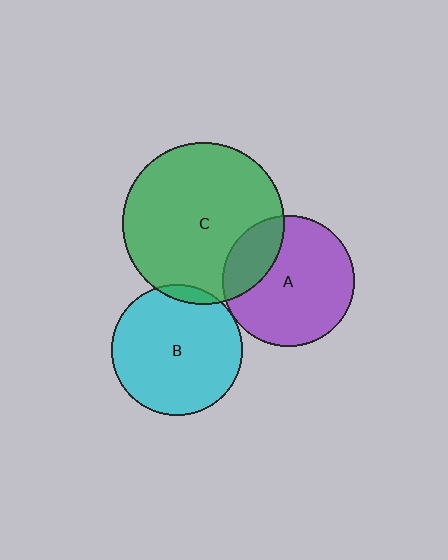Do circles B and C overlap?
Yes.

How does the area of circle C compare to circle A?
Approximately 1.5 times.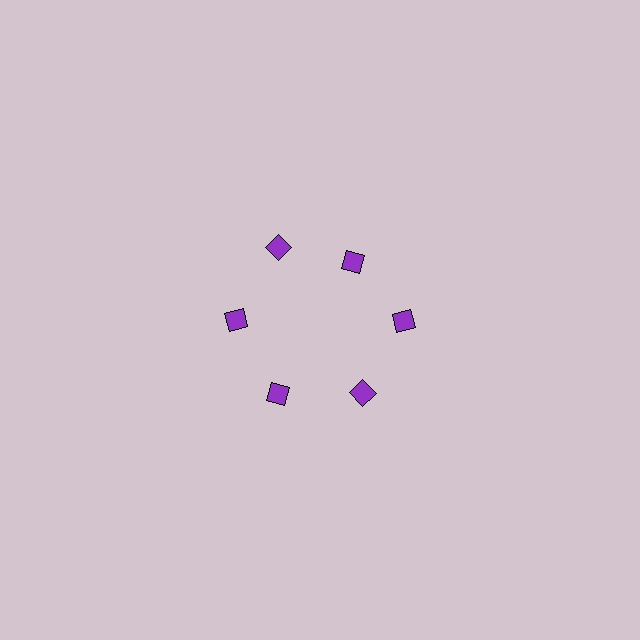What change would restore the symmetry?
The symmetry would be restored by moving it outward, back onto the ring so that all 6 diamonds sit at equal angles and equal distance from the center.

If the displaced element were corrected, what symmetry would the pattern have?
It would have 6-fold rotational symmetry — the pattern would map onto itself every 60 degrees.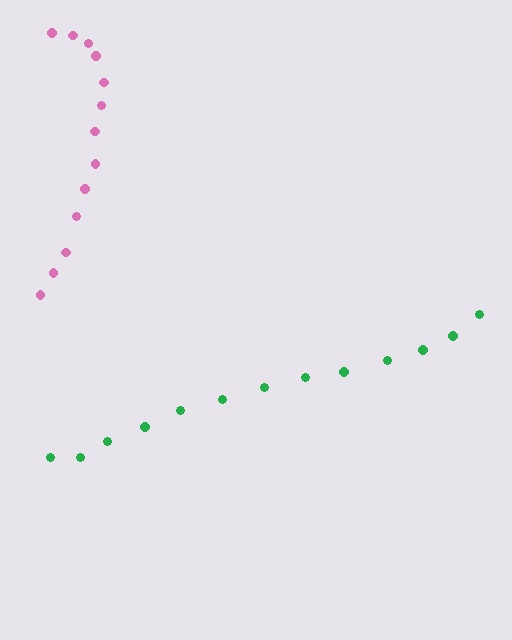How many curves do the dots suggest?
There are 2 distinct paths.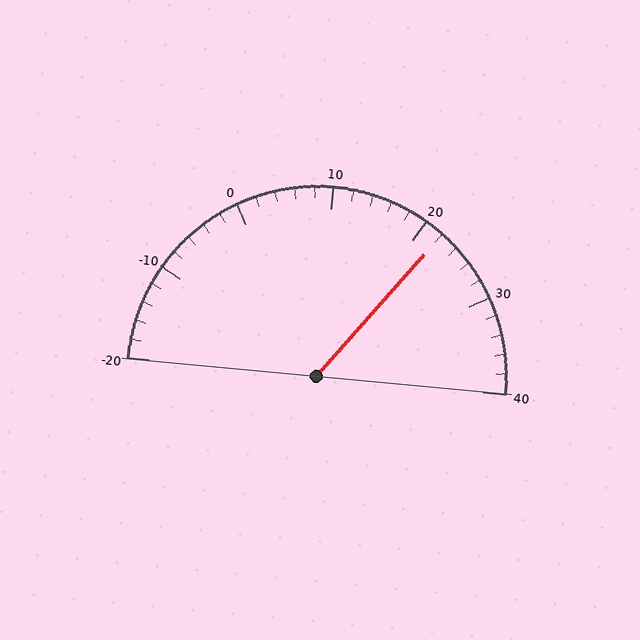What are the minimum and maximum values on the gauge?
The gauge ranges from -20 to 40.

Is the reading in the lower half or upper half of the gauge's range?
The reading is in the upper half of the range (-20 to 40).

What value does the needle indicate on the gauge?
The needle indicates approximately 22.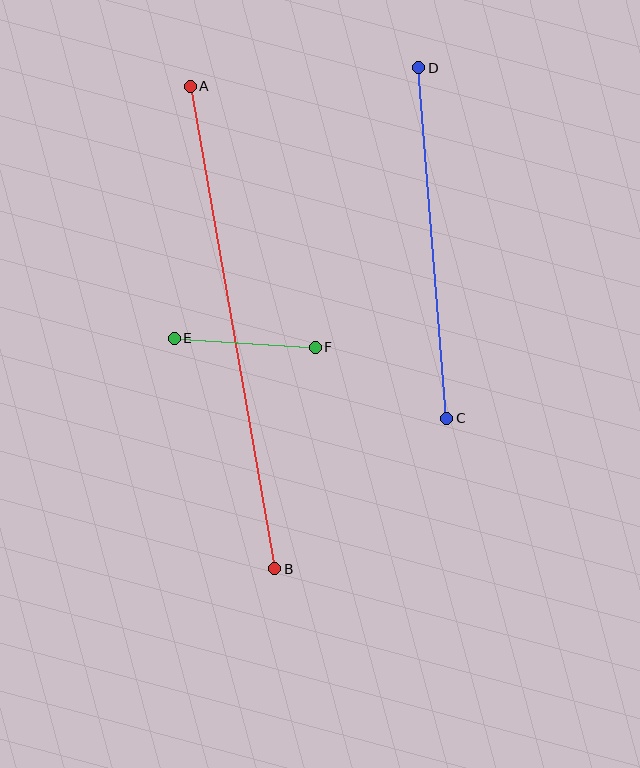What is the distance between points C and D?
The distance is approximately 352 pixels.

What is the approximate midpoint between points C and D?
The midpoint is at approximately (433, 243) pixels.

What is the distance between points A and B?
The distance is approximately 490 pixels.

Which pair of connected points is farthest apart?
Points A and B are farthest apart.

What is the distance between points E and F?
The distance is approximately 141 pixels.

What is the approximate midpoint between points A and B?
The midpoint is at approximately (232, 327) pixels.